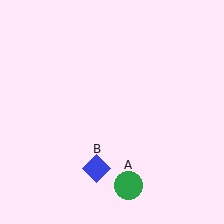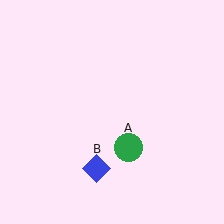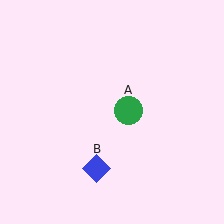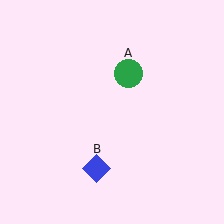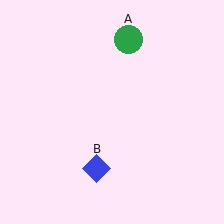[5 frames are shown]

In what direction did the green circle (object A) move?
The green circle (object A) moved up.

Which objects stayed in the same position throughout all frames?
Blue diamond (object B) remained stationary.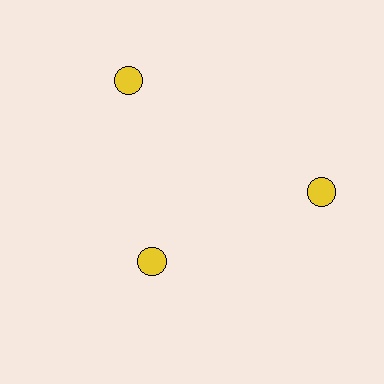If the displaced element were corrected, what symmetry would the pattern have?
It would have 3-fold rotational symmetry — the pattern would map onto itself every 120 degrees.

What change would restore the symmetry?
The symmetry would be restored by moving it outward, back onto the ring so that all 3 circles sit at equal angles and equal distance from the center.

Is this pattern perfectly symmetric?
No. The 3 yellow circles are arranged in a ring, but one element near the 7 o'clock position is pulled inward toward the center, breaking the 3-fold rotational symmetry.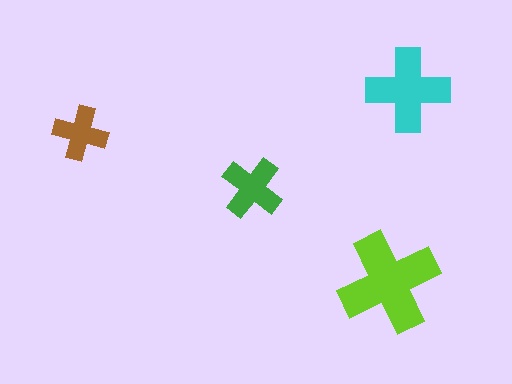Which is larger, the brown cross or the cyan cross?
The cyan one.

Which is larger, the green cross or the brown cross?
The green one.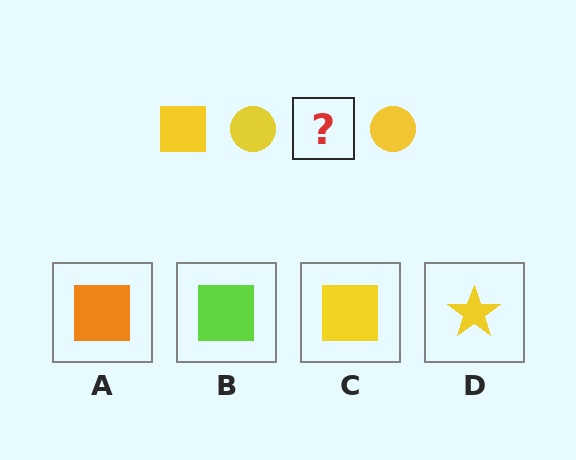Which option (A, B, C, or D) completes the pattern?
C.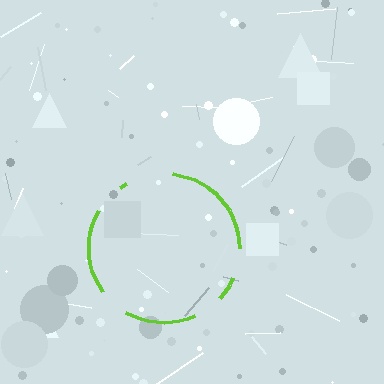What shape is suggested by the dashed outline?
The dashed outline suggests a circle.